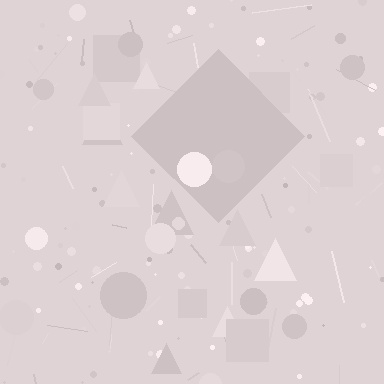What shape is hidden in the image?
A diamond is hidden in the image.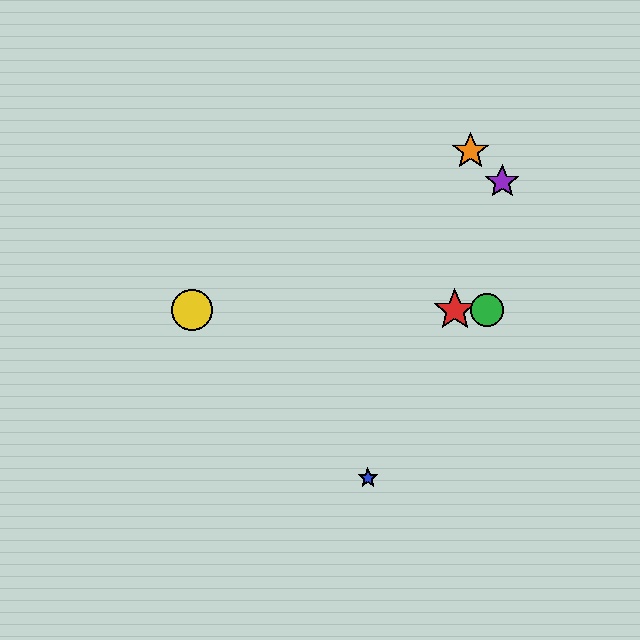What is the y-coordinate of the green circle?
The green circle is at y≈310.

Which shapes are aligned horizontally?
The red star, the green circle, the yellow circle are aligned horizontally.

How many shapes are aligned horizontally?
3 shapes (the red star, the green circle, the yellow circle) are aligned horizontally.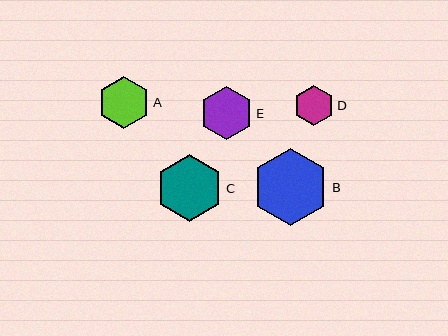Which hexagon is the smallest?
Hexagon D is the smallest with a size of approximately 40 pixels.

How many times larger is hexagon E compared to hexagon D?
Hexagon E is approximately 1.3 times the size of hexagon D.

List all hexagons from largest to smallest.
From largest to smallest: B, C, E, A, D.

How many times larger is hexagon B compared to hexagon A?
Hexagon B is approximately 1.5 times the size of hexagon A.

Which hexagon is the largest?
Hexagon B is the largest with a size of approximately 76 pixels.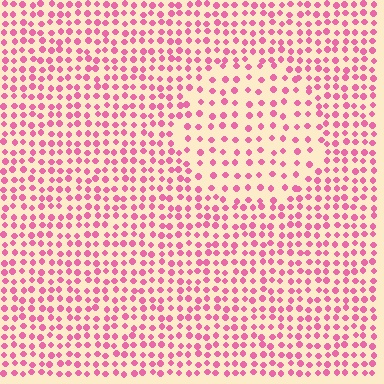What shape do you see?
I see a circle.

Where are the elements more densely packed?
The elements are more densely packed outside the circle boundary.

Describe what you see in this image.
The image contains small pink elements arranged at two different densities. A circle-shaped region is visible where the elements are less densely packed than the surrounding area.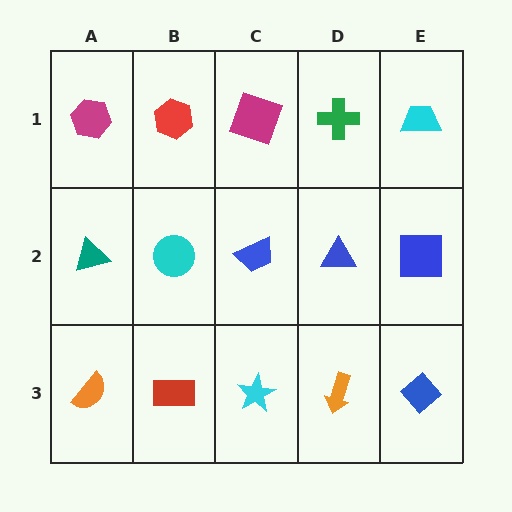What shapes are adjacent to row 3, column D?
A blue triangle (row 2, column D), a cyan star (row 3, column C), a blue diamond (row 3, column E).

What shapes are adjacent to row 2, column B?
A red hexagon (row 1, column B), a red rectangle (row 3, column B), a teal triangle (row 2, column A), a blue trapezoid (row 2, column C).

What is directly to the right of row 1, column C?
A green cross.